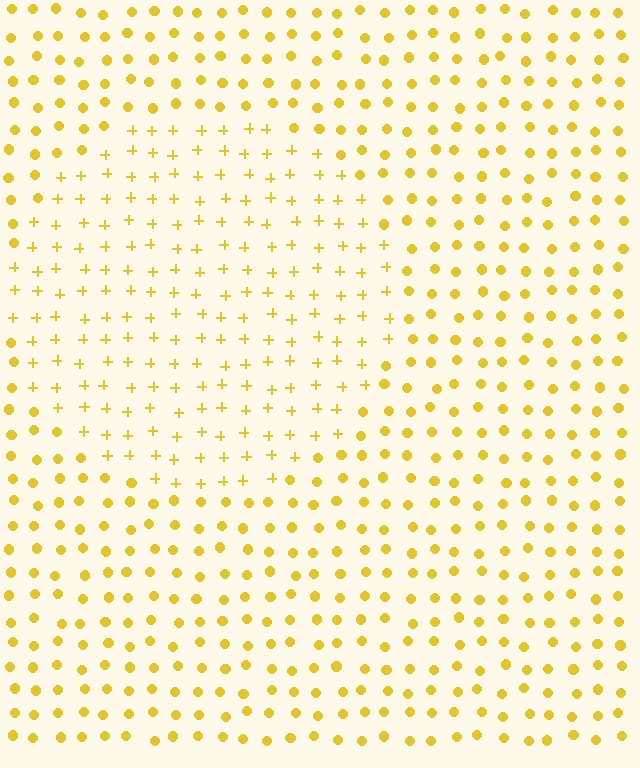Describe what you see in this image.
The image is filled with small yellow elements arranged in a uniform grid. A circle-shaped region contains plus signs, while the surrounding area contains circles. The boundary is defined purely by the change in element shape.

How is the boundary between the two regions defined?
The boundary is defined by a change in element shape: plus signs inside vs. circles outside. All elements share the same color and spacing.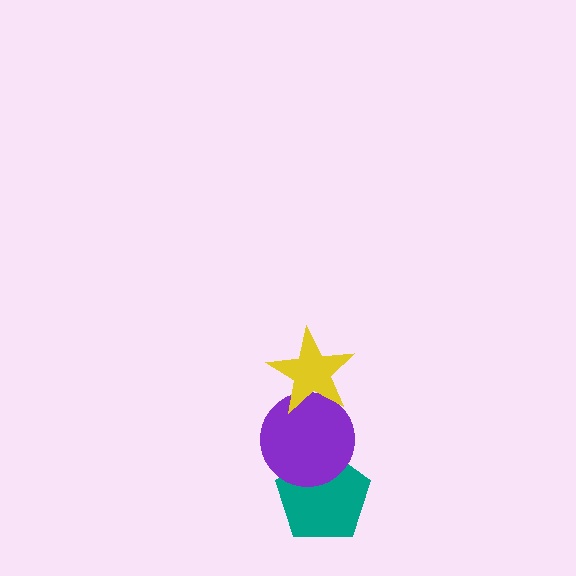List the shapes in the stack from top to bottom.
From top to bottom: the yellow star, the purple circle, the teal pentagon.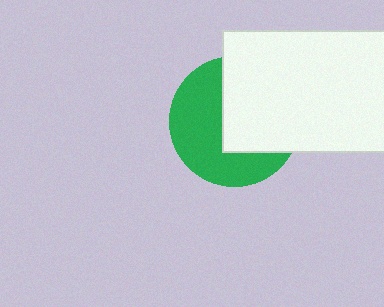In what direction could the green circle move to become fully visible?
The green circle could move left. That would shift it out from behind the white rectangle entirely.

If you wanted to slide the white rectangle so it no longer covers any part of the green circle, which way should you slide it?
Slide it right — that is the most direct way to separate the two shapes.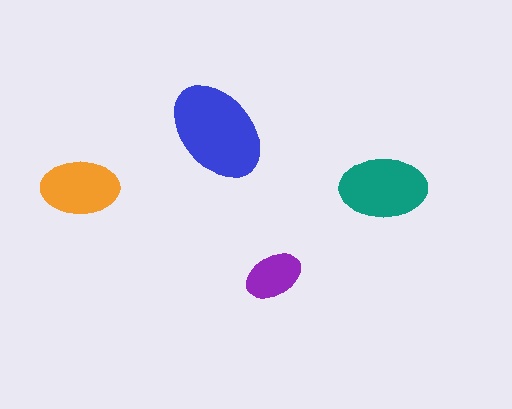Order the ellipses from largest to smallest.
the blue one, the teal one, the orange one, the purple one.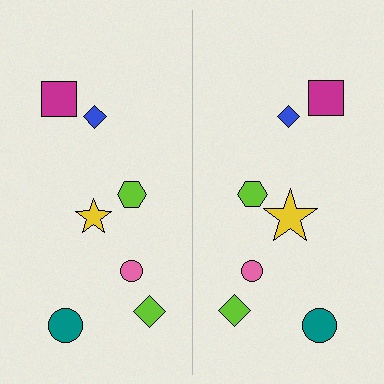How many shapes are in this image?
There are 14 shapes in this image.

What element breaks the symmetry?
The yellow star on the right side has a different size than its mirror counterpart.